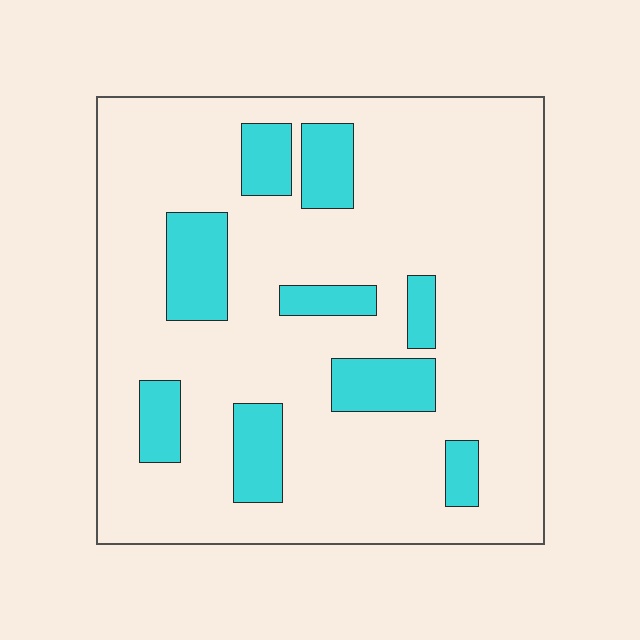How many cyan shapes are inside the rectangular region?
9.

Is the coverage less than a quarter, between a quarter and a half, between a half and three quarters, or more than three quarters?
Less than a quarter.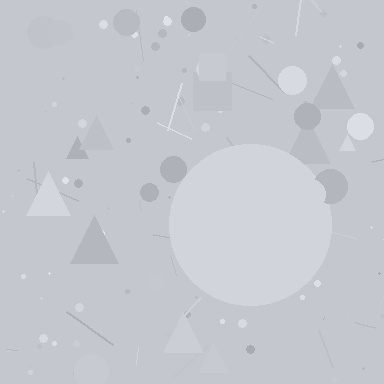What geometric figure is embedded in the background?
A circle is embedded in the background.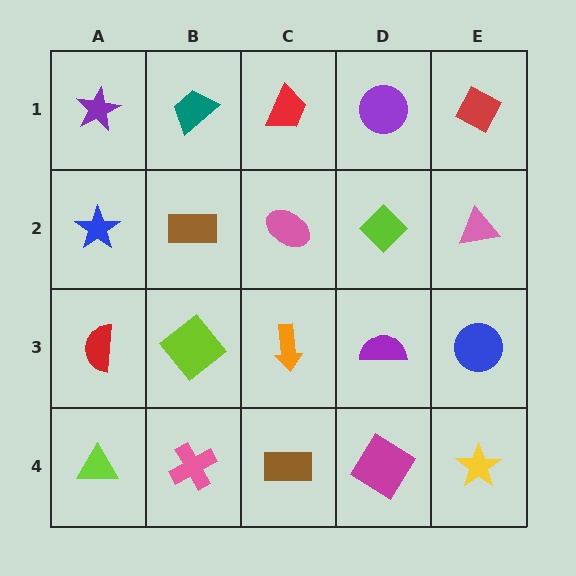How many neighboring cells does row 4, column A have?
2.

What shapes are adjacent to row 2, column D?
A purple circle (row 1, column D), a purple semicircle (row 3, column D), a pink ellipse (row 2, column C), a pink triangle (row 2, column E).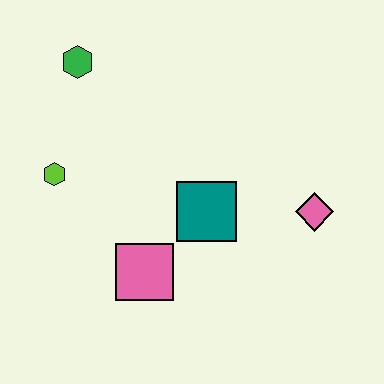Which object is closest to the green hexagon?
The lime hexagon is closest to the green hexagon.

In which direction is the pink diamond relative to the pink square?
The pink diamond is to the right of the pink square.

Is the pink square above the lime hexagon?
No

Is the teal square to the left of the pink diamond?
Yes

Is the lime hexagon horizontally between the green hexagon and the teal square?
No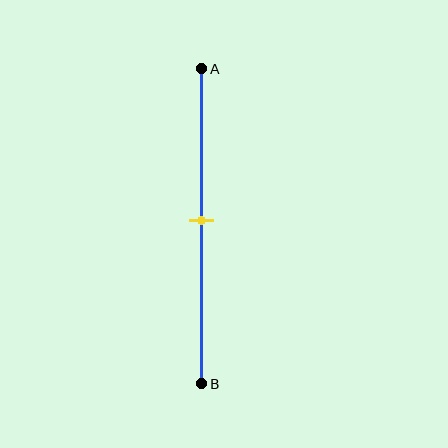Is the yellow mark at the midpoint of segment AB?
Yes, the mark is approximately at the midpoint.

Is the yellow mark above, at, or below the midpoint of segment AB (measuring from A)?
The yellow mark is approximately at the midpoint of segment AB.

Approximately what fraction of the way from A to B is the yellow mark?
The yellow mark is approximately 50% of the way from A to B.